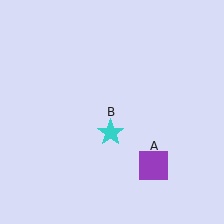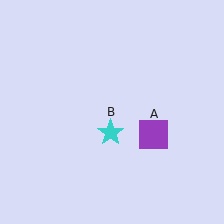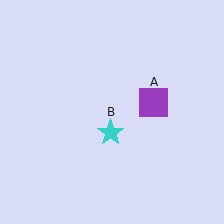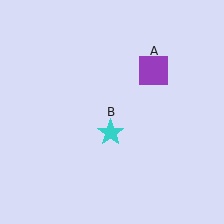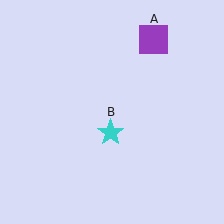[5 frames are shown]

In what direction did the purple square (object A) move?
The purple square (object A) moved up.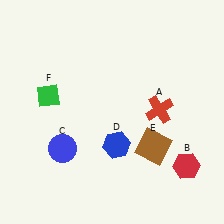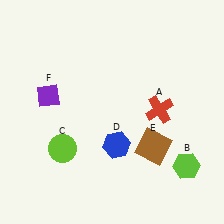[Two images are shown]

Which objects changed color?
B changed from red to lime. C changed from blue to lime. F changed from green to purple.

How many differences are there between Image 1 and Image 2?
There are 3 differences between the two images.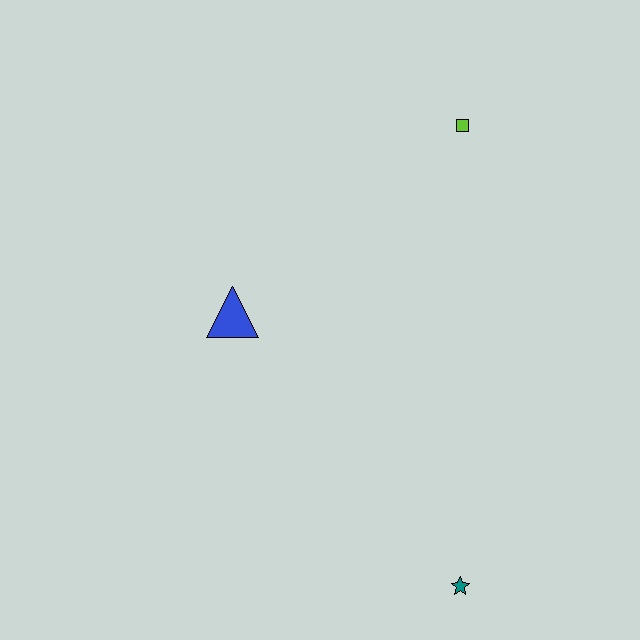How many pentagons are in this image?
There are no pentagons.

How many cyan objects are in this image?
There are no cyan objects.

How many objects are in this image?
There are 3 objects.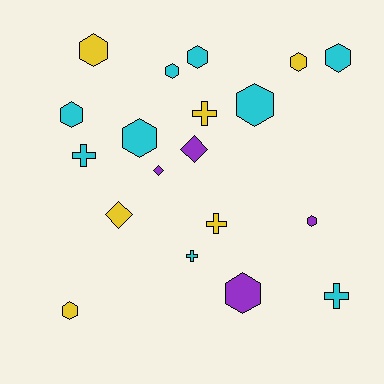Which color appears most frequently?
Cyan, with 9 objects.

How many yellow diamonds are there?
There is 1 yellow diamond.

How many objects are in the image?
There are 19 objects.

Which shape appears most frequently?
Hexagon, with 11 objects.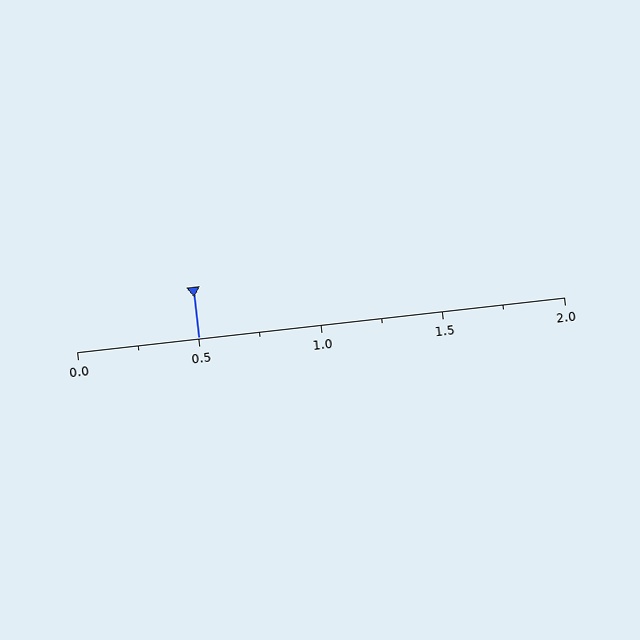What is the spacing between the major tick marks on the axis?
The major ticks are spaced 0.5 apart.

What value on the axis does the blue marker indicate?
The marker indicates approximately 0.5.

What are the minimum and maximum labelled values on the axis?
The axis runs from 0.0 to 2.0.